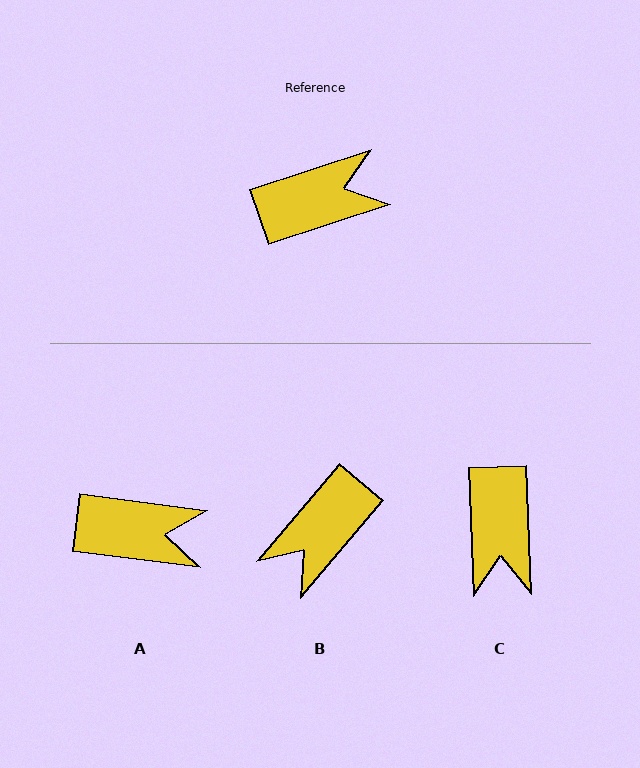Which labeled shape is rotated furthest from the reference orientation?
B, about 149 degrees away.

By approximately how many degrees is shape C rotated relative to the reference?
Approximately 107 degrees clockwise.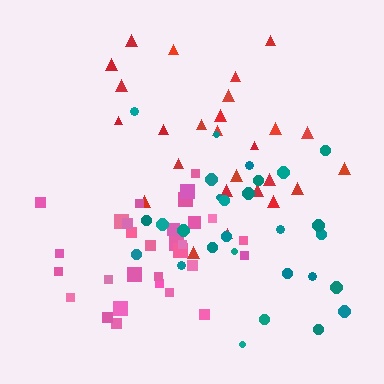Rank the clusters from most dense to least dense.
pink, red, teal.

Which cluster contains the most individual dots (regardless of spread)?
Pink (30).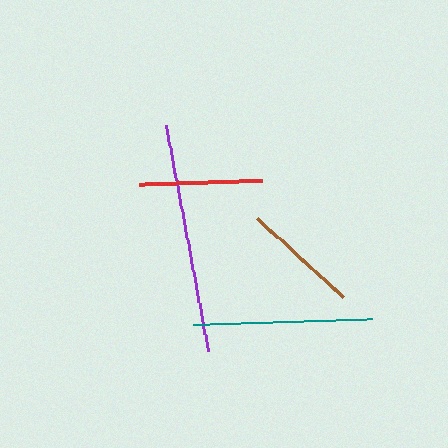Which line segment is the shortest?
The brown line is the shortest at approximately 117 pixels.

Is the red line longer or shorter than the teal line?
The teal line is longer than the red line.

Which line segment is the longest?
The purple line is the longest at approximately 229 pixels.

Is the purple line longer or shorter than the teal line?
The purple line is longer than the teal line.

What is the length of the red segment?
The red segment is approximately 123 pixels long.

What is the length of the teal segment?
The teal segment is approximately 180 pixels long.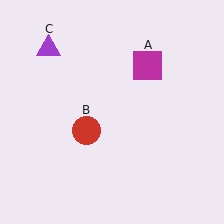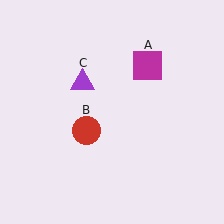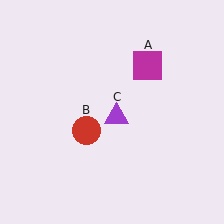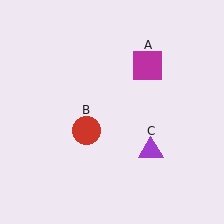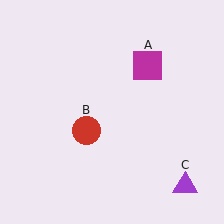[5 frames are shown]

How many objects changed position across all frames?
1 object changed position: purple triangle (object C).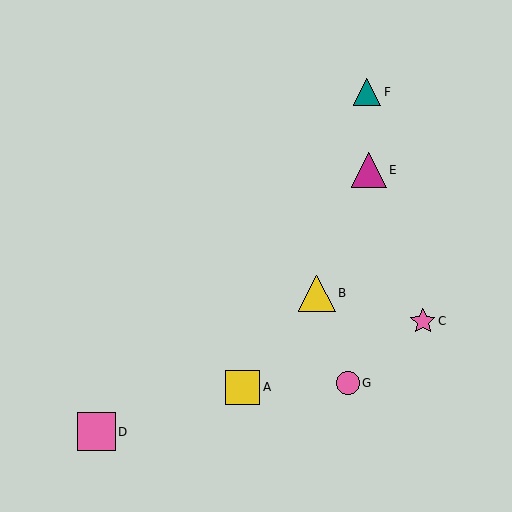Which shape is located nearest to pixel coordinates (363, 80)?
The teal triangle (labeled F) at (367, 92) is nearest to that location.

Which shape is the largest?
The pink square (labeled D) is the largest.